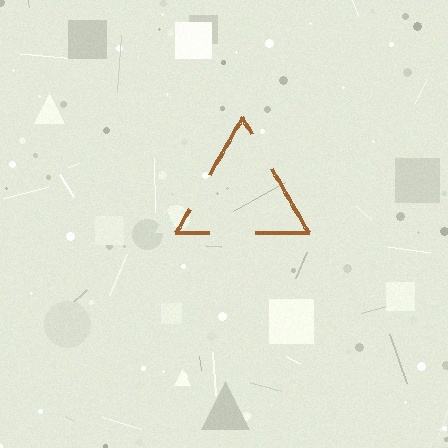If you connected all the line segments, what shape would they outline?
They would outline a triangle.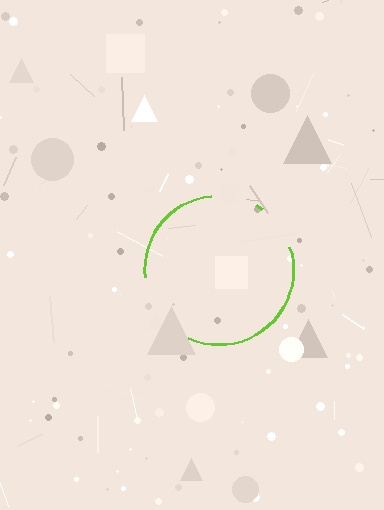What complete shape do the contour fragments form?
The contour fragments form a circle.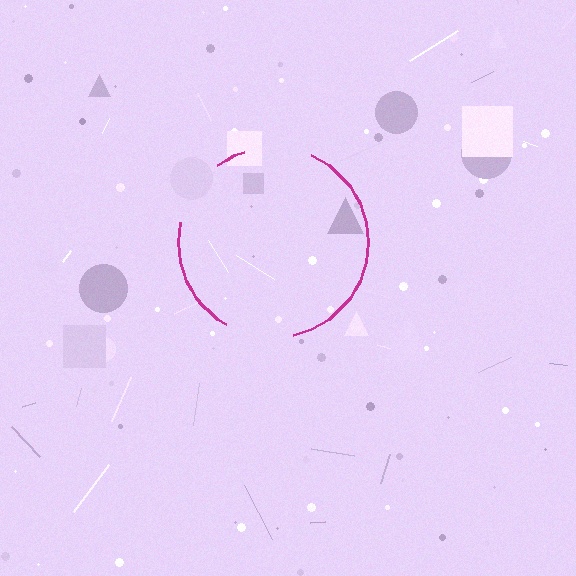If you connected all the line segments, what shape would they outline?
They would outline a circle.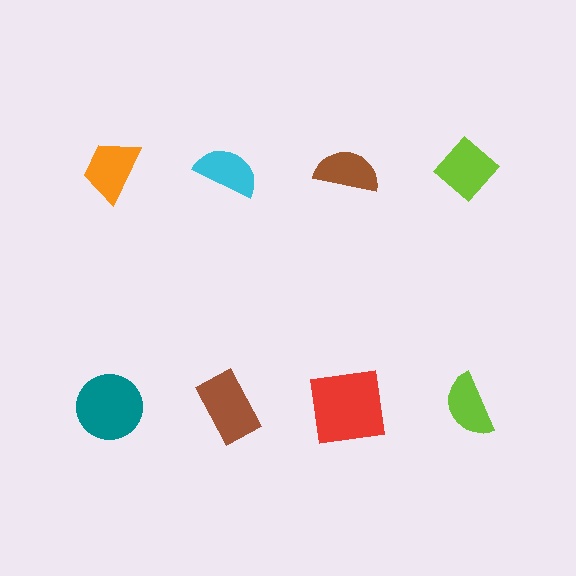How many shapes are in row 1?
4 shapes.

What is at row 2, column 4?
A lime semicircle.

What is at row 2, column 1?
A teal circle.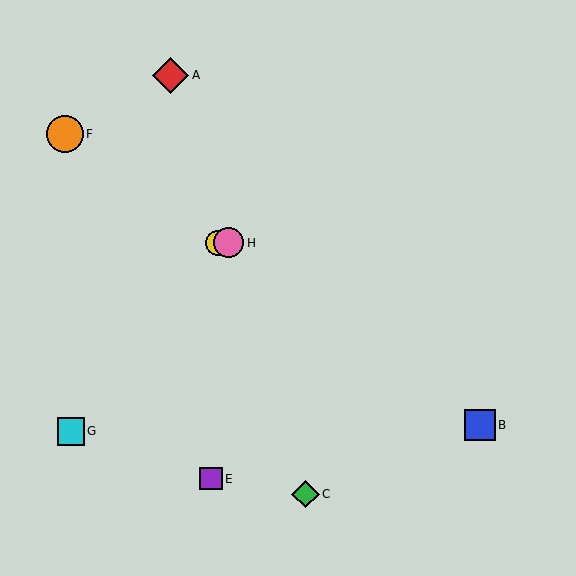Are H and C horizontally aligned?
No, H is at y≈243 and C is at y≈494.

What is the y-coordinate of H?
Object H is at y≈243.